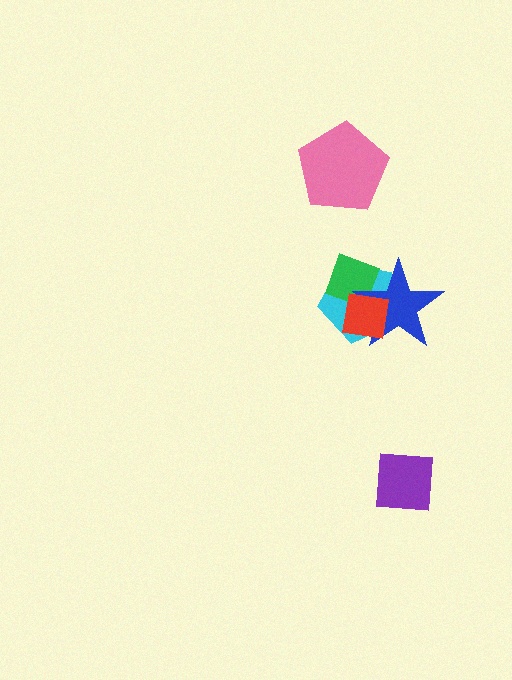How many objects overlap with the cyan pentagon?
3 objects overlap with the cyan pentagon.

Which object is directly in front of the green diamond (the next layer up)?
The blue star is directly in front of the green diamond.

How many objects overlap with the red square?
3 objects overlap with the red square.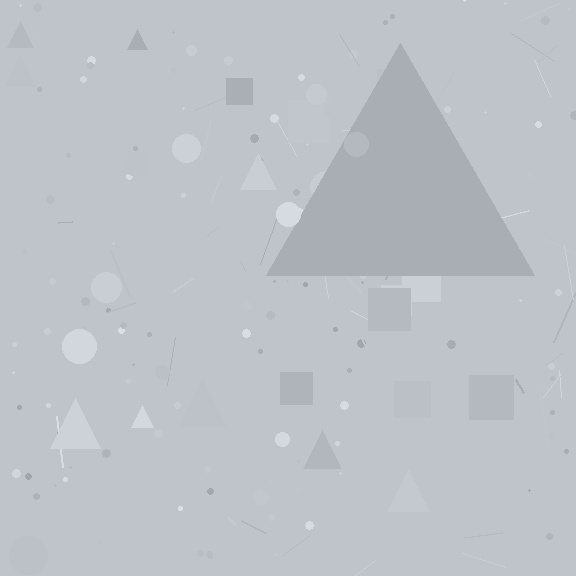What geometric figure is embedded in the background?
A triangle is embedded in the background.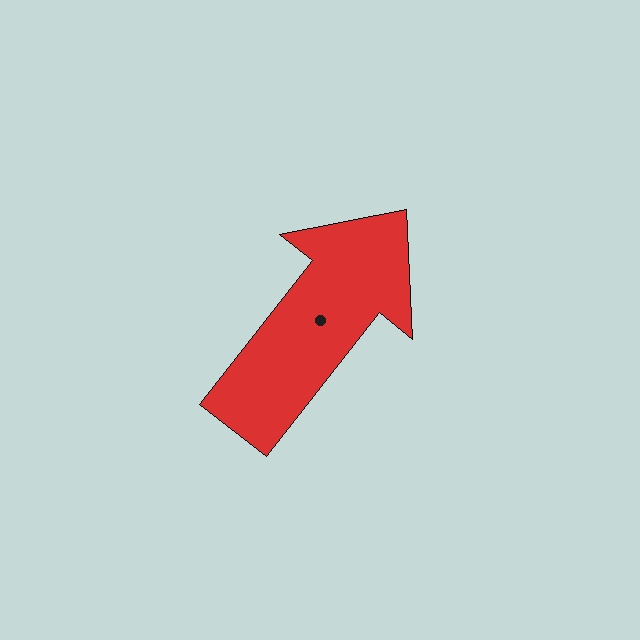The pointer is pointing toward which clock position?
Roughly 1 o'clock.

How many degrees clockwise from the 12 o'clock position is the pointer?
Approximately 38 degrees.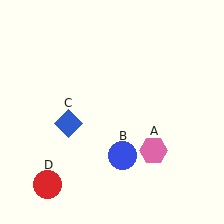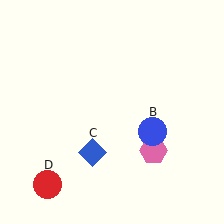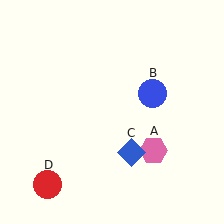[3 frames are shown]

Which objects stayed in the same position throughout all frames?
Pink hexagon (object A) and red circle (object D) remained stationary.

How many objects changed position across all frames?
2 objects changed position: blue circle (object B), blue diamond (object C).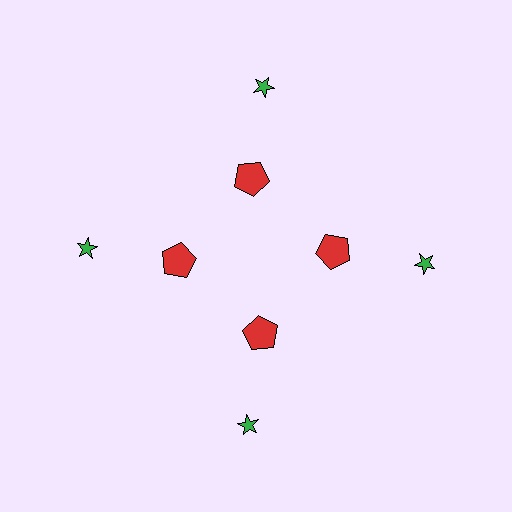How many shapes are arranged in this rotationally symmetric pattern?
There are 8 shapes, arranged in 4 groups of 2.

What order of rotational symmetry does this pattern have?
This pattern has 4-fold rotational symmetry.